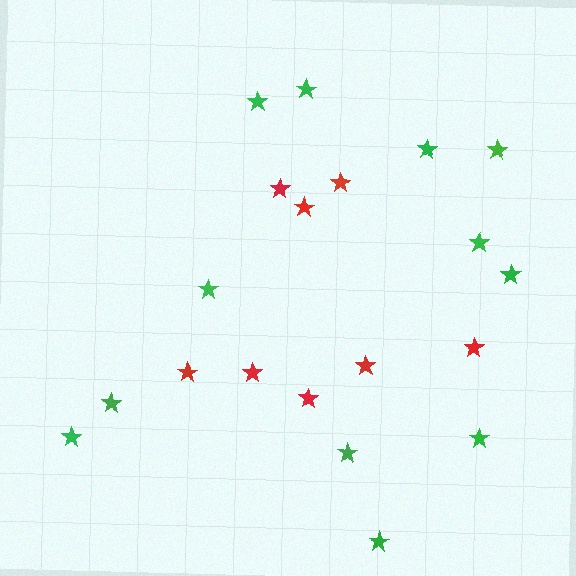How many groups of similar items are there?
There are 2 groups: one group of red stars (8) and one group of green stars (12).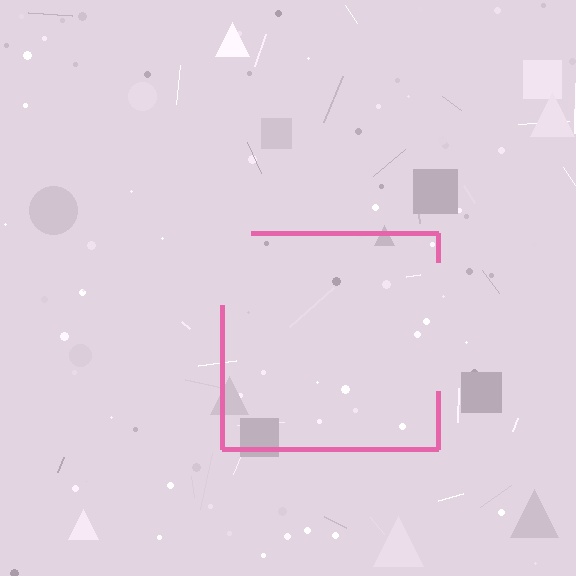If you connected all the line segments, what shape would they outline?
They would outline a square.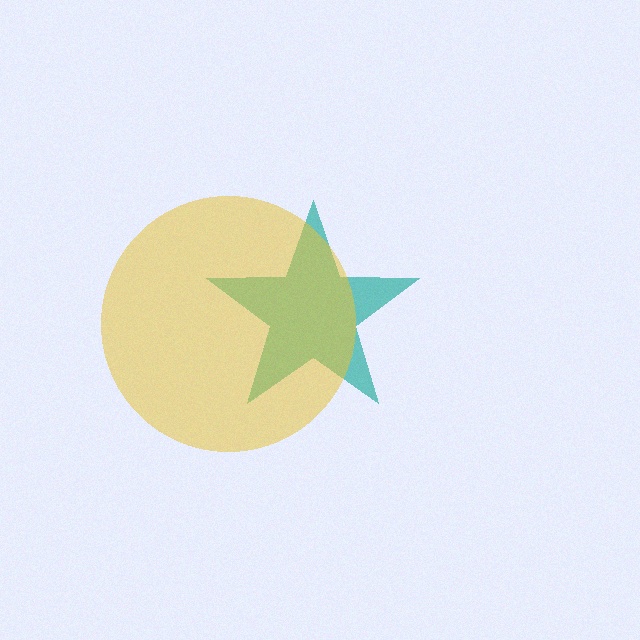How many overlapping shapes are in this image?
There are 2 overlapping shapes in the image.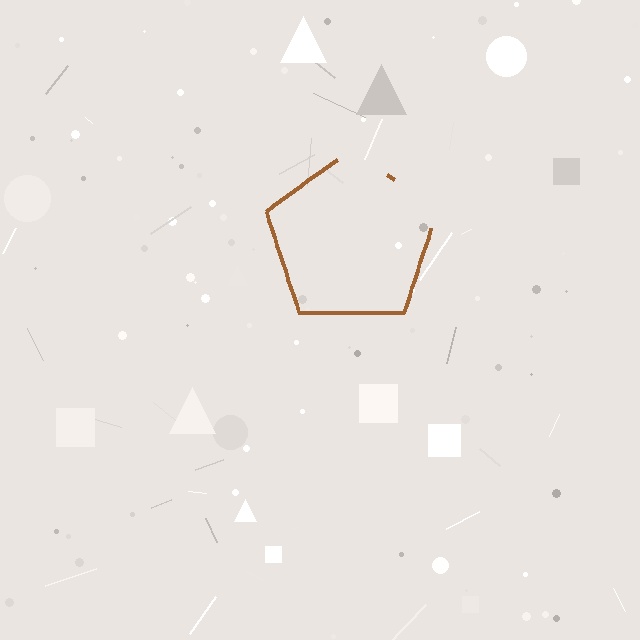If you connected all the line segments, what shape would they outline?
They would outline a pentagon.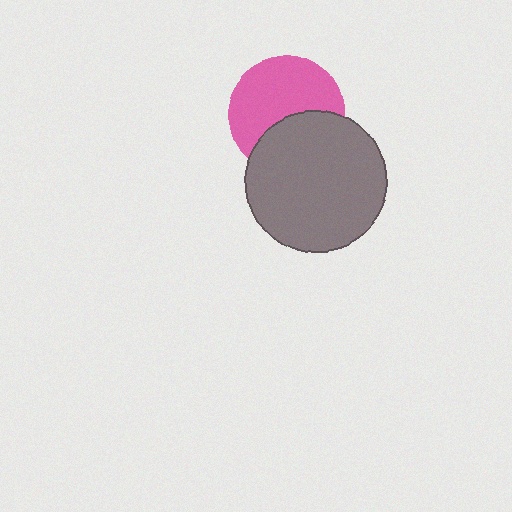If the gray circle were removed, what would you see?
You would see the complete pink circle.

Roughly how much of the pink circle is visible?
About half of it is visible (roughly 61%).